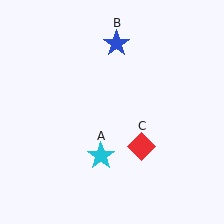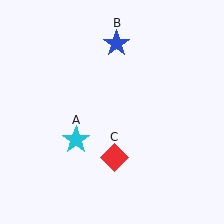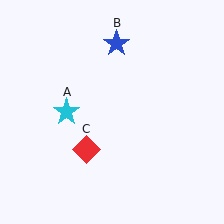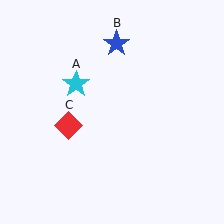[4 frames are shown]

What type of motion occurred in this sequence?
The cyan star (object A), red diamond (object C) rotated clockwise around the center of the scene.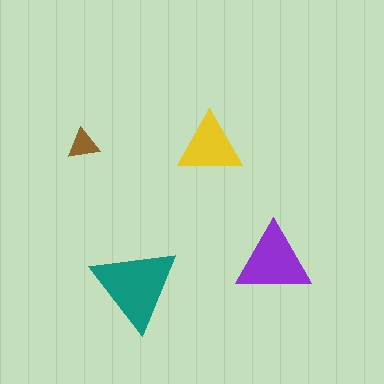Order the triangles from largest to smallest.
the teal one, the purple one, the yellow one, the brown one.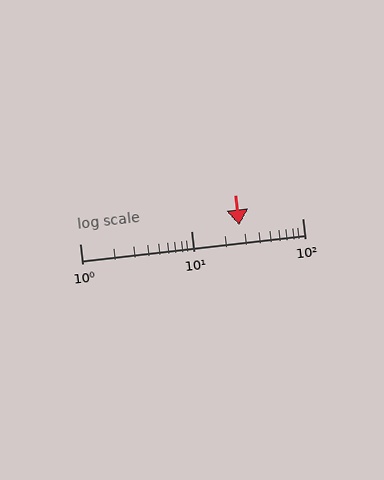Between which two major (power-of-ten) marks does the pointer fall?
The pointer is between 10 and 100.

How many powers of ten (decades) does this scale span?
The scale spans 2 decades, from 1 to 100.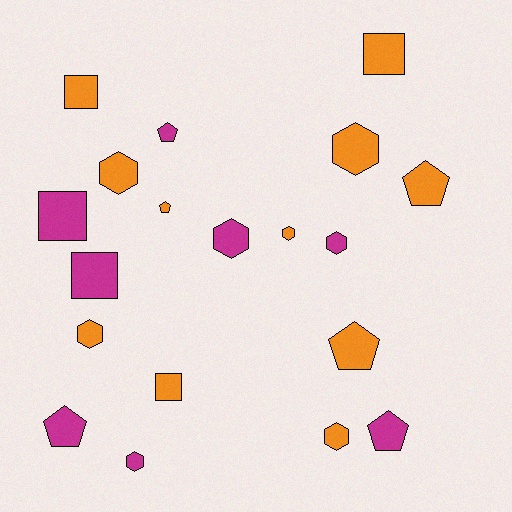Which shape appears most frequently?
Hexagon, with 8 objects.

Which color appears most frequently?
Orange, with 11 objects.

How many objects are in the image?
There are 19 objects.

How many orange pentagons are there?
There are 3 orange pentagons.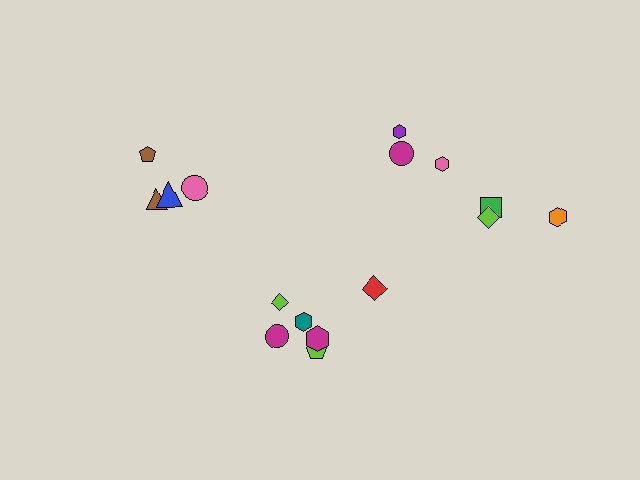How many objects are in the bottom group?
There are 6 objects.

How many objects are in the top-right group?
There are 6 objects.